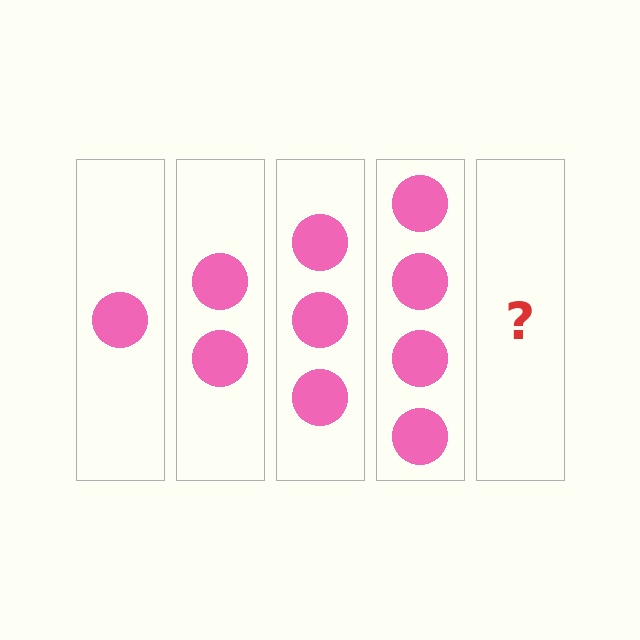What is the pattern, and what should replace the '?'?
The pattern is that each step adds one more circle. The '?' should be 5 circles.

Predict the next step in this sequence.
The next step is 5 circles.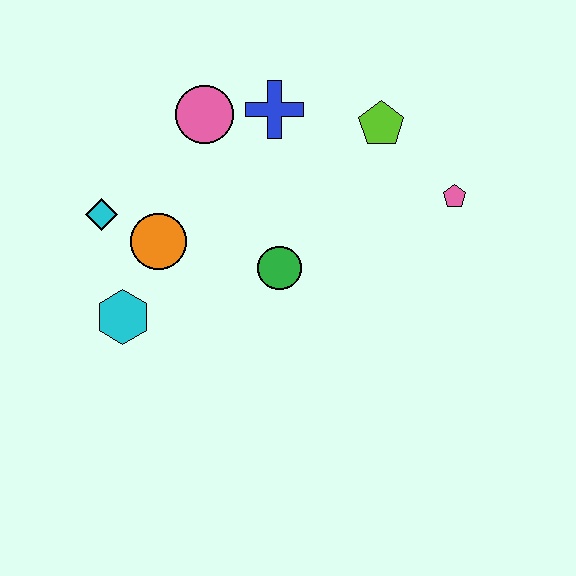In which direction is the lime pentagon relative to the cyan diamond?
The lime pentagon is to the right of the cyan diamond.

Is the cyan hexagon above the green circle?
No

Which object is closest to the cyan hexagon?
The orange circle is closest to the cyan hexagon.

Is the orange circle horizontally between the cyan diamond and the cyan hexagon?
No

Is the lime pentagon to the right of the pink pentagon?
No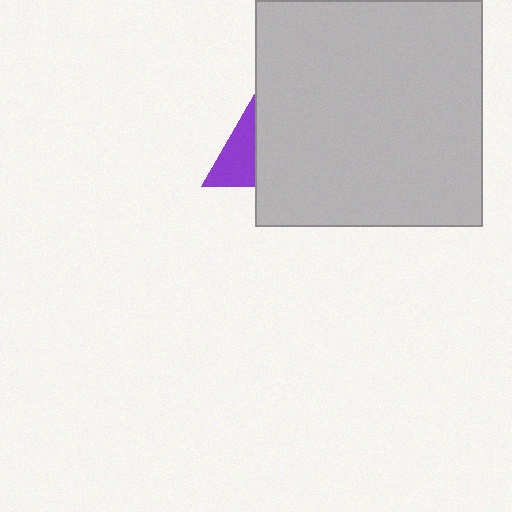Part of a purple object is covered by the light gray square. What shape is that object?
It is a triangle.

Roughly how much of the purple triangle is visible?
A small part of it is visible (roughly 45%).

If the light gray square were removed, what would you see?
You would see the complete purple triangle.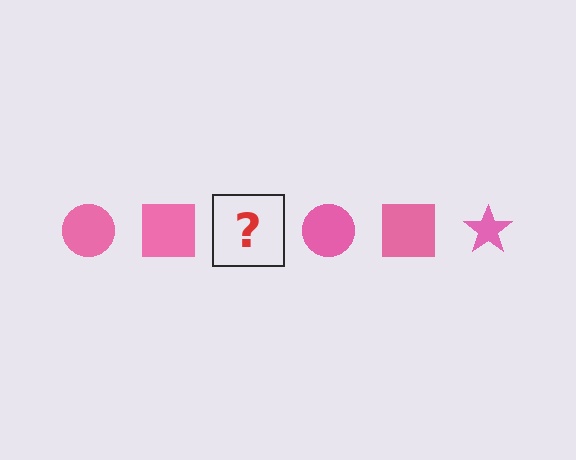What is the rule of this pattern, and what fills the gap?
The rule is that the pattern cycles through circle, square, star shapes in pink. The gap should be filled with a pink star.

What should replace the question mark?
The question mark should be replaced with a pink star.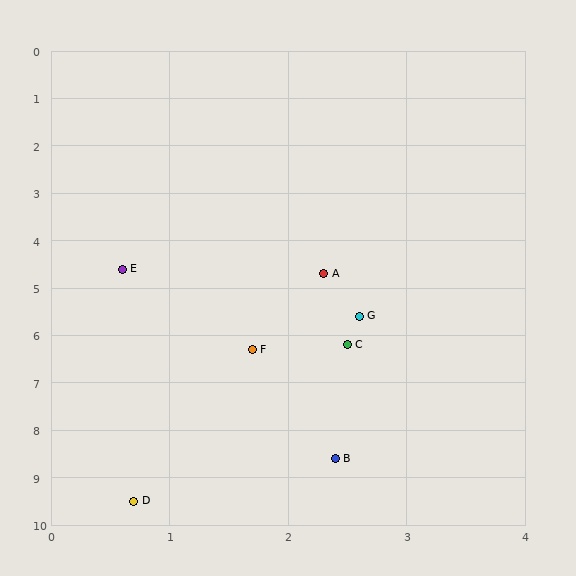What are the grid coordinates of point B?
Point B is at approximately (2.4, 8.6).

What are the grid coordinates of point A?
Point A is at approximately (2.3, 4.7).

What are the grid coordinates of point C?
Point C is at approximately (2.5, 6.2).